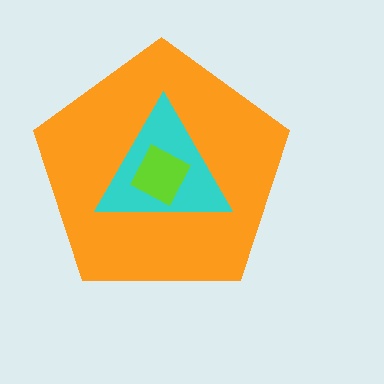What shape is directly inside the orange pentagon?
The cyan triangle.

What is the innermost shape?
The lime square.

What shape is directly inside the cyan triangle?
The lime square.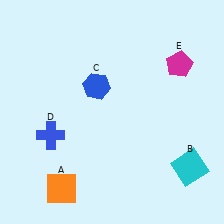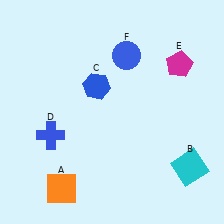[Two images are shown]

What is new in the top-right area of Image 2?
A blue circle (F) was added in the top-right area of Image 2.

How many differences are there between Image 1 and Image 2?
There is 1 difference between the two images.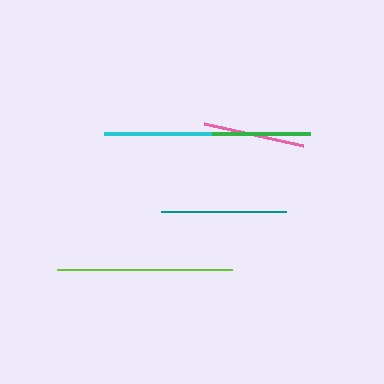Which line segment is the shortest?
The green line is the shortest at approximately 98 pixels.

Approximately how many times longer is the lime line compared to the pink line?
The lime line is approximately 1.7 times the length of the pink line.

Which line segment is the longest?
The lime line is the longest at approximately 175 pixels.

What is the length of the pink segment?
The pink segment is approximately 101 pixels long.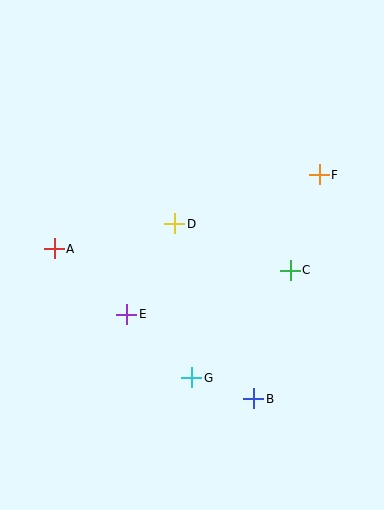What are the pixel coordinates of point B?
Point B is at (254, 399).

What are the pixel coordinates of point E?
Point E is at (127, 314).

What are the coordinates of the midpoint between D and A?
The midpoint between D and A is at (114, 236).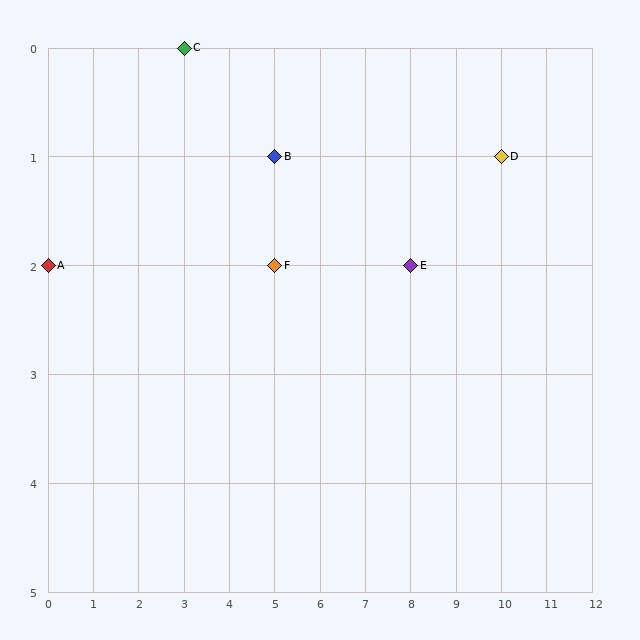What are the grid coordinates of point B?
Point B is at grid coordinates (5, 1).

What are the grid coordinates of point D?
Point D is at grid coordinates (10, 1).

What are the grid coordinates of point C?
Point C is at grid coordinates (3, 0).